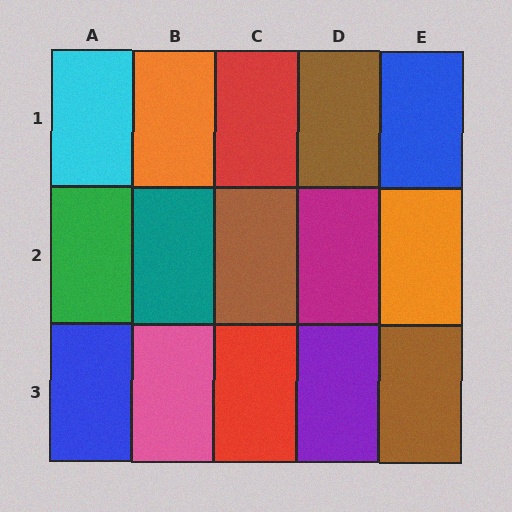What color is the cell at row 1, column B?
Orange.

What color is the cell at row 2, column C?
Brown.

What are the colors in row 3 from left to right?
Blue, pink, red, purple, brown.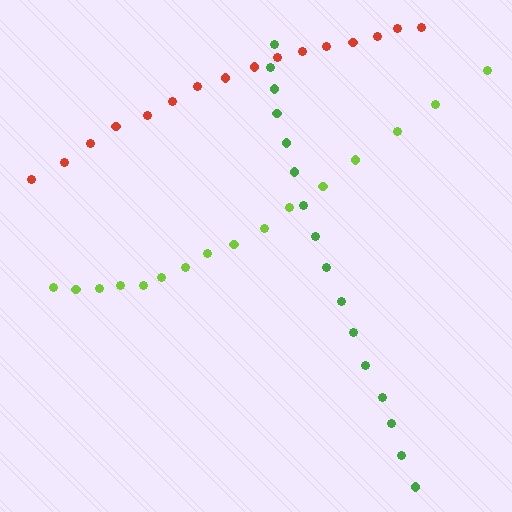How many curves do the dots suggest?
There are 3 distinct paths.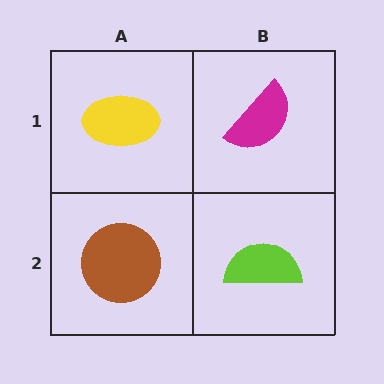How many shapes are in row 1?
2 shapes.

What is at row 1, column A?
A yellow ellipse.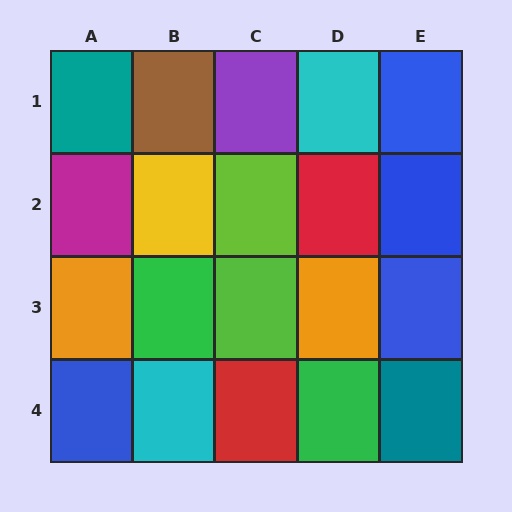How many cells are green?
2 cells are green.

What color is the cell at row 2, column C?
Lime.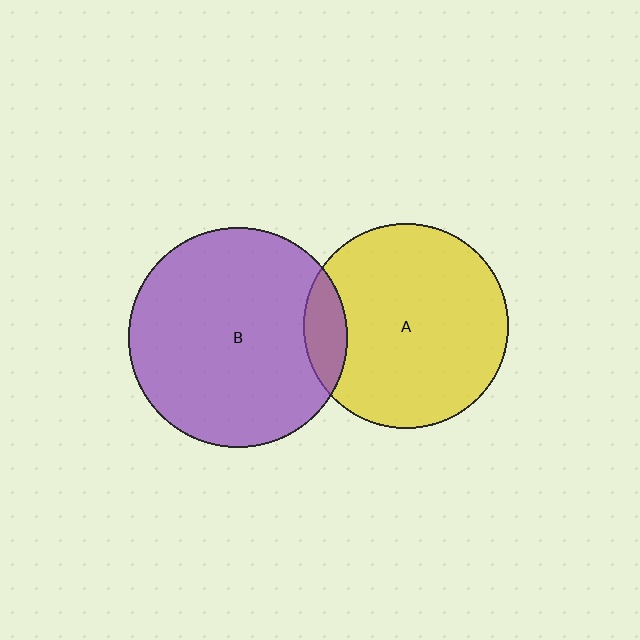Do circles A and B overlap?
Yes.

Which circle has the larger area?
Circle B (purple).